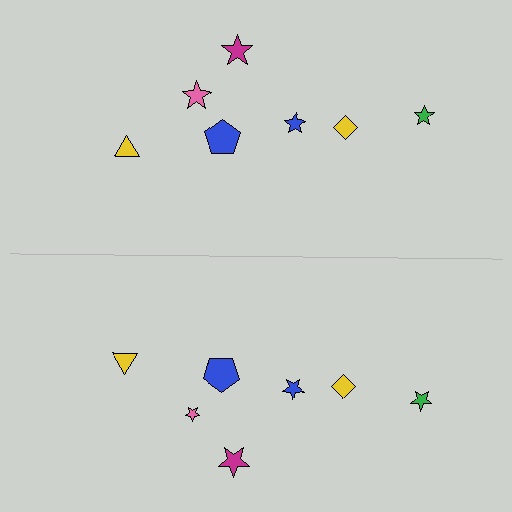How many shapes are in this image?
There are 14 shapes in this image.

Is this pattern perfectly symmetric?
No, the pattern is not perfectly symmetric. The pink star on the bottom side has a different size than its mirror counterpart.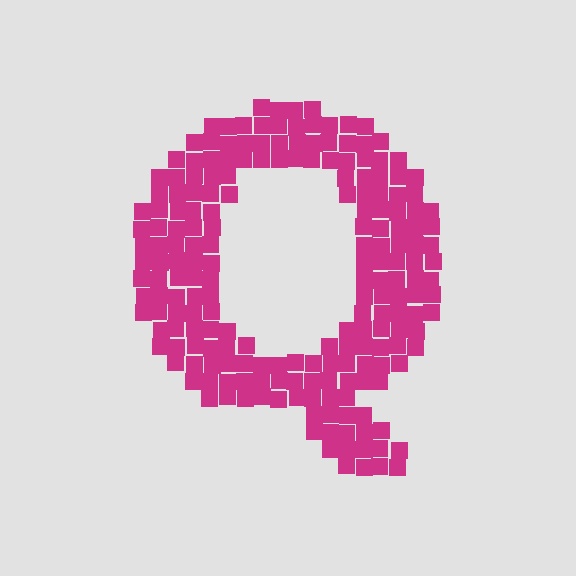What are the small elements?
The small elements are squares.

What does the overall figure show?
The overall figure shows the letter Q.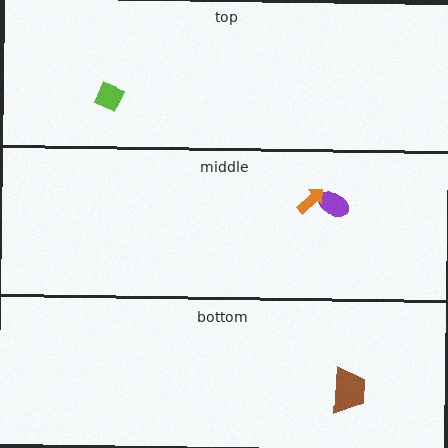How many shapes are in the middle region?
2.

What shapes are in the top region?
The lime diamond.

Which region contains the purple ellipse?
The middle region.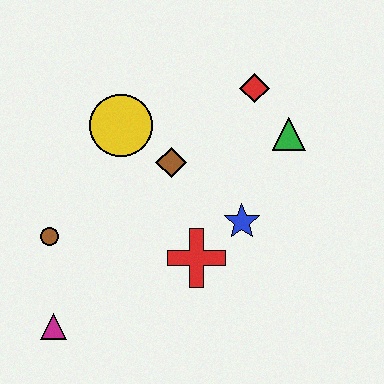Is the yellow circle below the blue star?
No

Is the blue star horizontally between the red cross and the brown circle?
No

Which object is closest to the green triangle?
The red diamond is closest to the green triangle.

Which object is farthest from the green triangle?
The magenta triangle is farthest from the green triangle.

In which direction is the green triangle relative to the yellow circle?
The green triangle is to the right of the yellow circle.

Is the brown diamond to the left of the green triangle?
Yes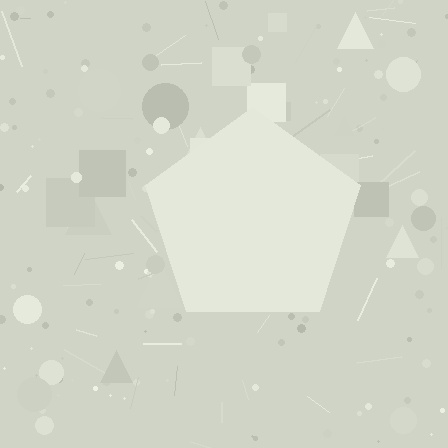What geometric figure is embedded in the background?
A pentagon is embedded in the background.